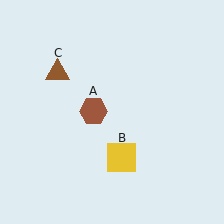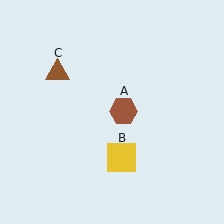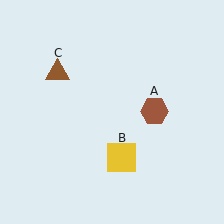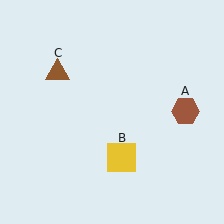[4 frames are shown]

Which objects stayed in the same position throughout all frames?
Yellow square (object B) and brown triangle (object C) remained stationary.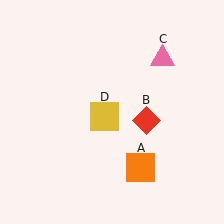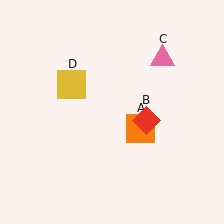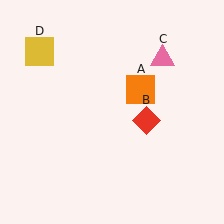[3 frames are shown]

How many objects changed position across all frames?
2 objects changed position: orange square (object A), yellow square (object D).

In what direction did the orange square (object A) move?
The orange square (object A) moved up.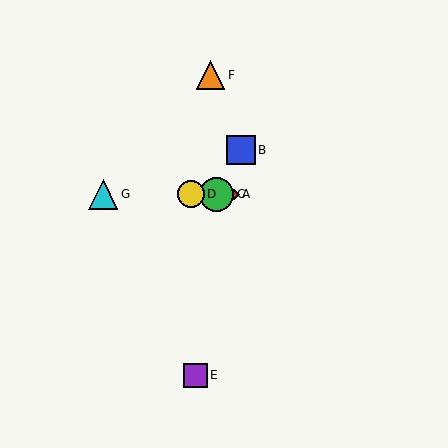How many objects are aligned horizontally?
4 objects (A, C, D, G) are aligned horizontally.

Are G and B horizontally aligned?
No, G is at y≈194 and B is at y≈150.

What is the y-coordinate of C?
Object C is at y≈194.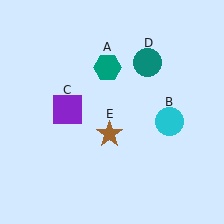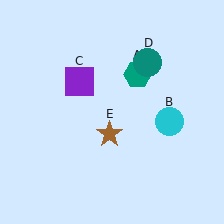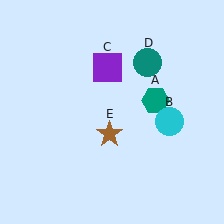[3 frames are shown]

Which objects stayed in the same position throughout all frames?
Cyan circle (object B) and teal circle (object D) and brown star (object E) remained stationary.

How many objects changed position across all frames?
2 objects changed position: teal hexagon (object A), purple square (object C).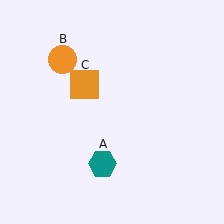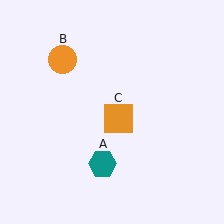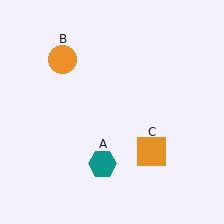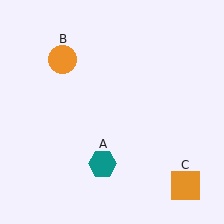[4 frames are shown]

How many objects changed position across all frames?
1 object changed position: orange square (object C).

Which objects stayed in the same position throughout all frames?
Teal hexagon (object A) and orange circle (object B) remained stationary.